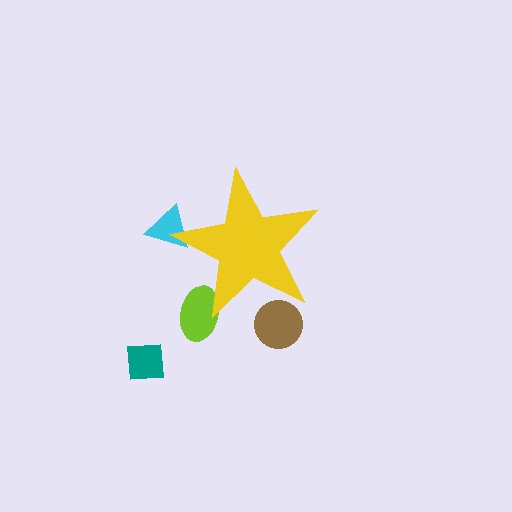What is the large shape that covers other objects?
A yellow star.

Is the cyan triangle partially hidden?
Yes, the cyan triangle is partially hidden behind the yellow star.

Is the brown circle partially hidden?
Yes, the brown circle is partially hidden behind the yellow star.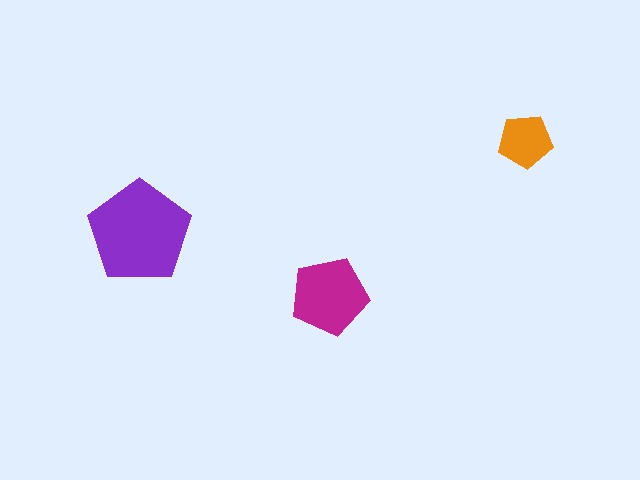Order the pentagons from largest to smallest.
the purple one, the magenta one, the orange one.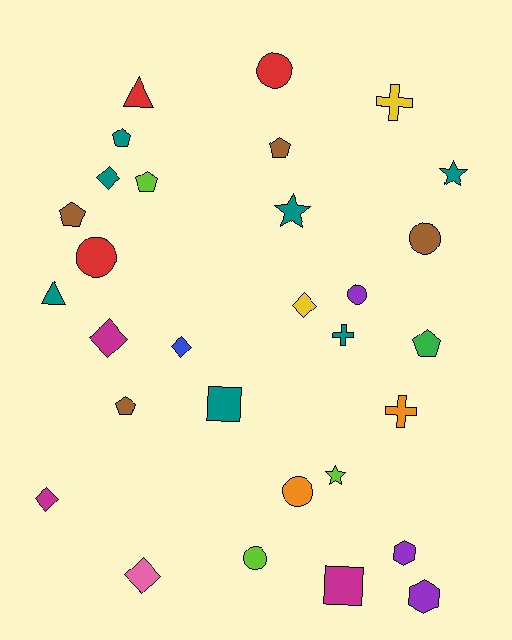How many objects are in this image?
There are 30 objects.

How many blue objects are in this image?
There is 1 blue object.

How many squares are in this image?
There are 2 squares.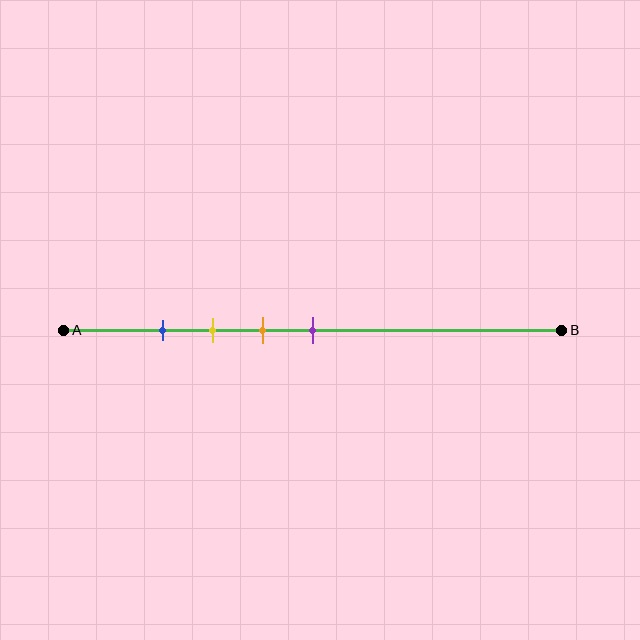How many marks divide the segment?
There are 4 marks dividing the segment.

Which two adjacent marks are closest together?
The blue and yellow marks are the closest adjacent pair.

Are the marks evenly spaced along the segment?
Yes, the marks are approximately evenly spaced.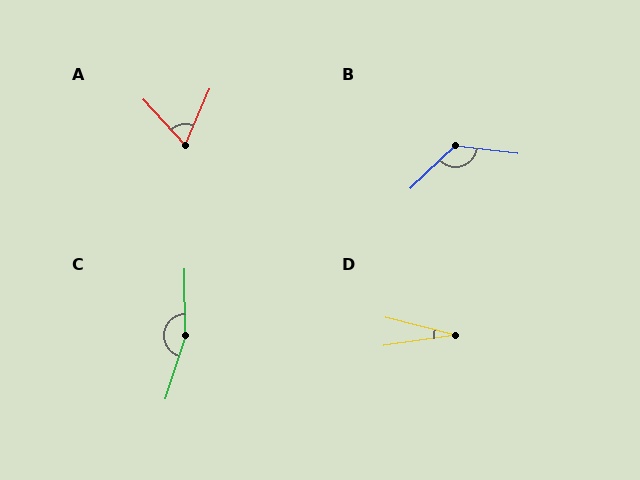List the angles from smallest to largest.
D (23°), A (66°), B (130°), C (161°).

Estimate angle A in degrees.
Approximately 66 degrees.